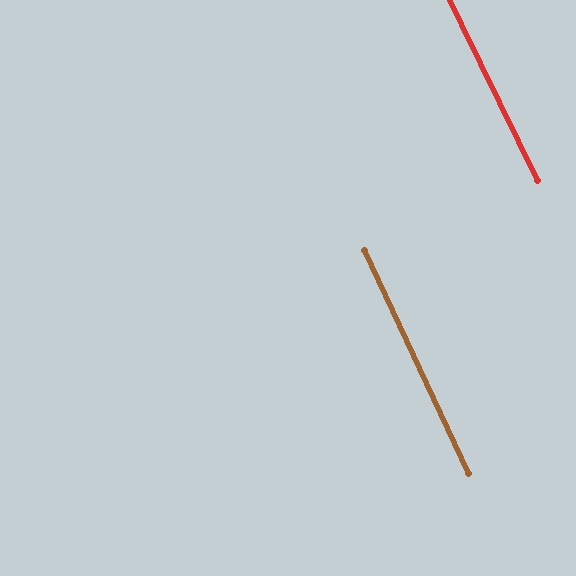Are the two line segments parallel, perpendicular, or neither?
Parallel — their directions differ by only 1.0°.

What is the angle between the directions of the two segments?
Approximately 1 degree.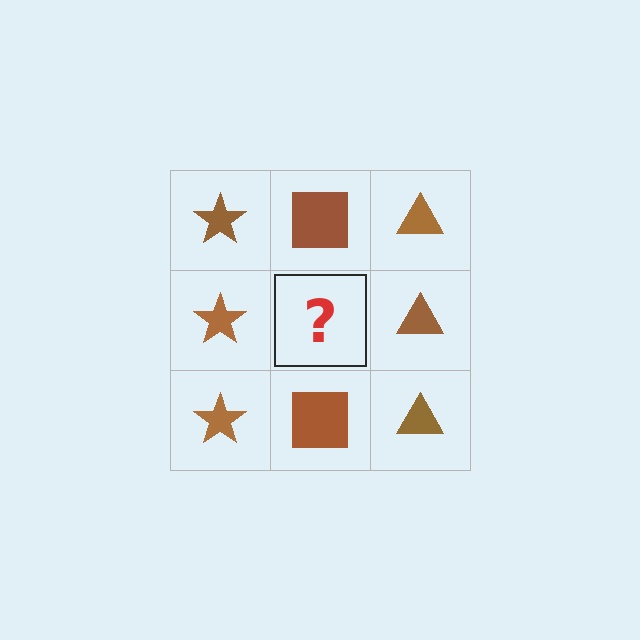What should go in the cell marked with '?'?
The missing cell should contain a brown square.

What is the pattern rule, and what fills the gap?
The rule is that each column has a consistent shape. The gap should be filled with a brown square.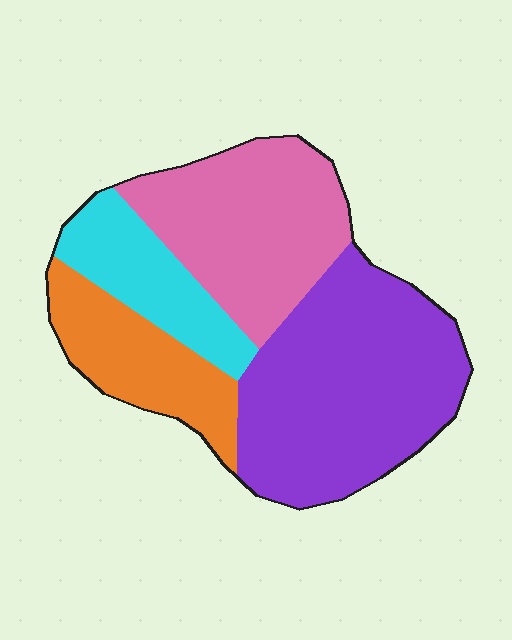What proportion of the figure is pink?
Pink takes up about one quarter (1/4) of the figure.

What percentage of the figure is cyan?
Cyan takes up about one sixth (1/6) of the figure.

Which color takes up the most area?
Purple, at roughly 40%.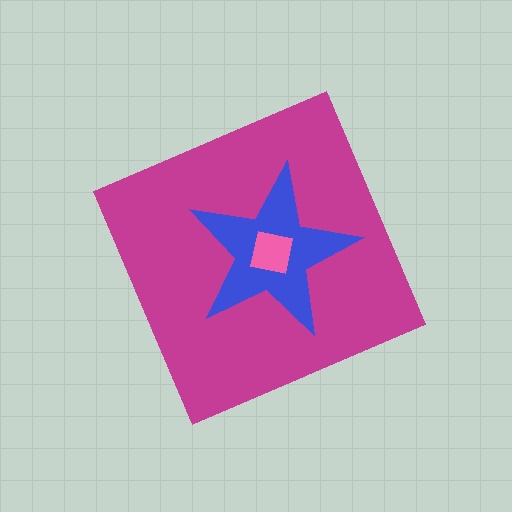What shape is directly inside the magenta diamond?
The blue star.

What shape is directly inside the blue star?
The pink square.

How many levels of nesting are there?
3.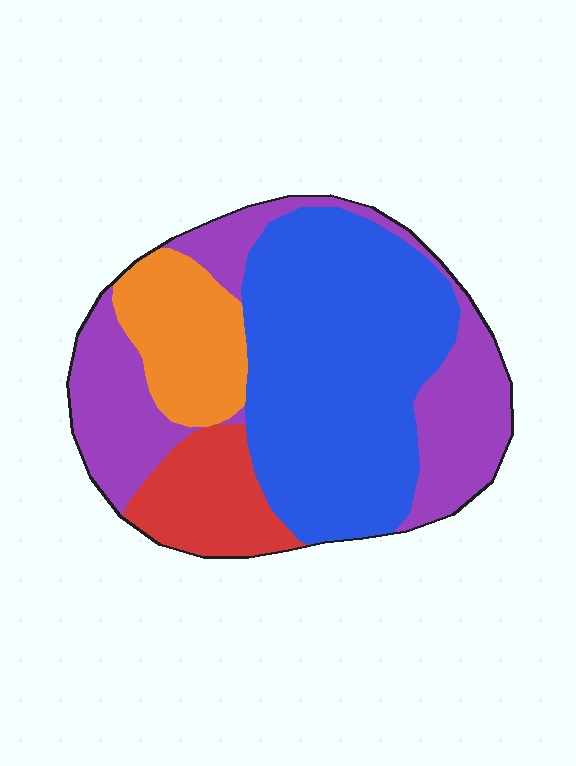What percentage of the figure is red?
Red takes up about one eighth (1/8) of the figure.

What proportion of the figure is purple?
Purple covers about 30% of the figure.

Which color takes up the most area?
Blue, at roughly 45%.